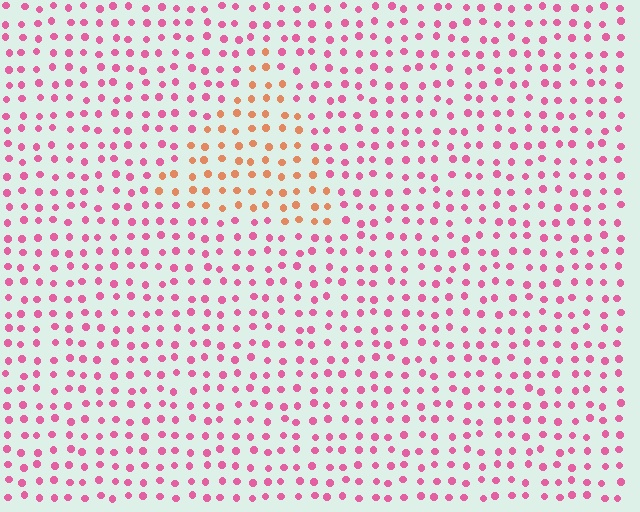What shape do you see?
I see a triangle.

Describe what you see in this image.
The image is filled with small pink elements in a uniform arrangement. A triangle-shaped region is visible where the elements are tinted to a slightly different hue, forming a subtle color boundary.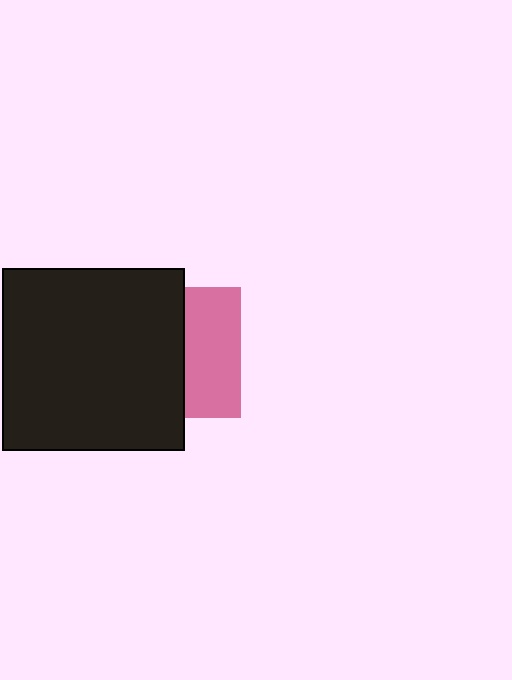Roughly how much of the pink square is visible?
A small part of it is visible (roughly 42%).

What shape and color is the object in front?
The object in front is a black square.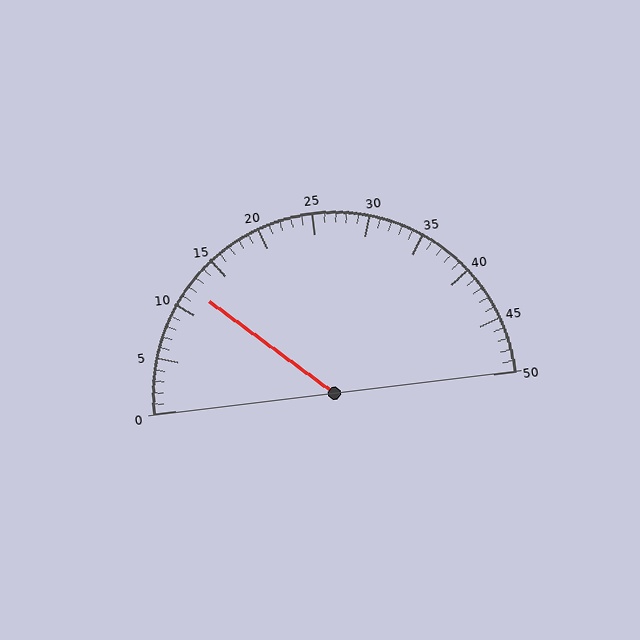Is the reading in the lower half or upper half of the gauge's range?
The reading is in the lower half of the range (0 to 50).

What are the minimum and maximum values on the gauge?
The gauge ranges from 0 to 50.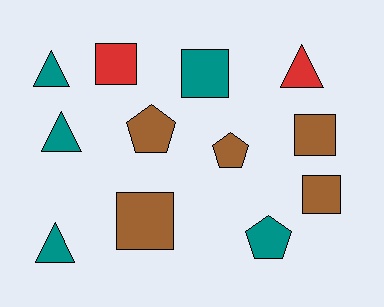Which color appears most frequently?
Brown, with 5 objects.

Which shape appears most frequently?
Square, with 5 objects.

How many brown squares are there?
There are 3 brown squares.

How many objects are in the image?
There are 12 objects.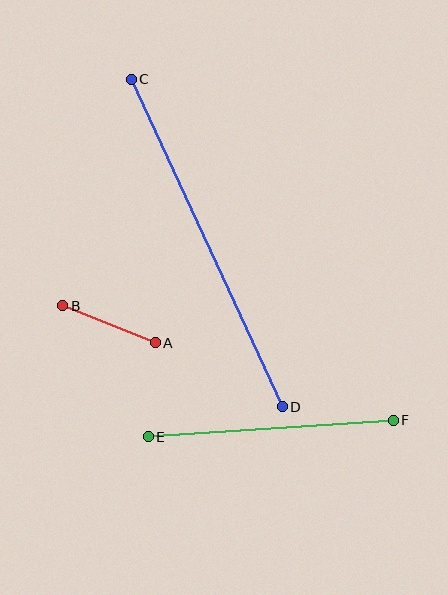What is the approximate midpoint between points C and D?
The midpoint is at approximately (207, 243) pixels.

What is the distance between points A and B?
The distance is approximately 100 pixels.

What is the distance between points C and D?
The distance is approximately 360 pixels.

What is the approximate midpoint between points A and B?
The midpoint is at approximately (109, 324) pixels.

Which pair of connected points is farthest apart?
Points C and D are farthest apart.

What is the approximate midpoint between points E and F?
The midpoint is at approximately (271, 429) pixels.